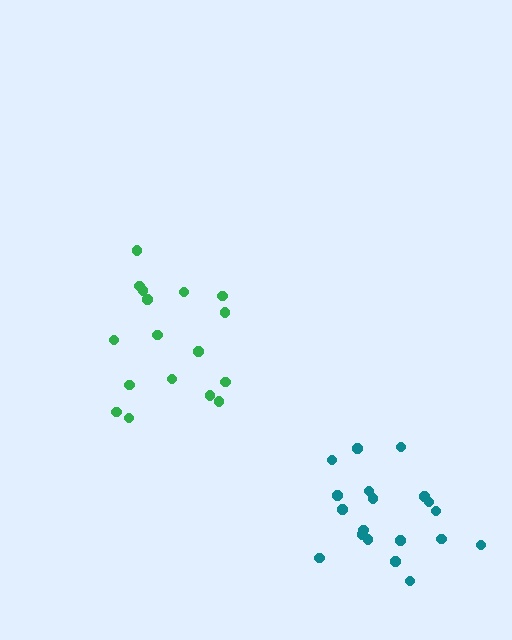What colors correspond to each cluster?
The clusters are colored: green, teal.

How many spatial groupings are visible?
There are 2 spatial groupings.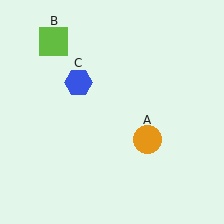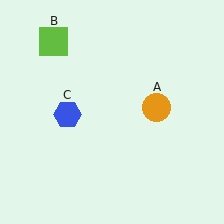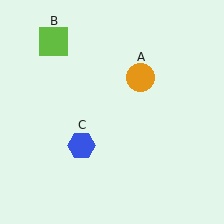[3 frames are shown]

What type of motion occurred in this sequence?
The orange circle (object A), blue hexagon (object C) rotated counterclockwise around the center of the scene.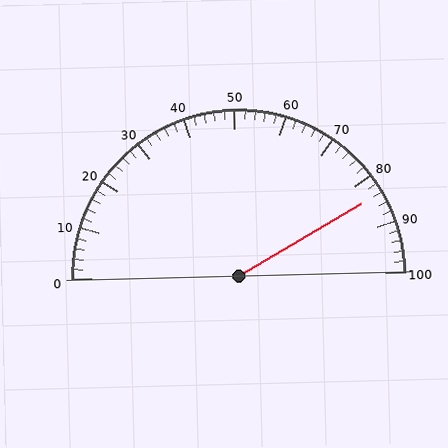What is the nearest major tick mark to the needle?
The nearest major tick mark is 80.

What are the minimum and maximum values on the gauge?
The gauge ranges from 0 to 100.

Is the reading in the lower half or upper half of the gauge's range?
The reading is in the upper half of the range (0 to 100).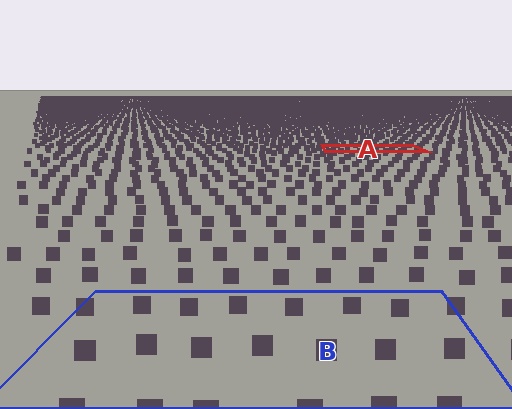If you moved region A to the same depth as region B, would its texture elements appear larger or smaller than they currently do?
They would appear larger. At a closer depth, the same texture elements are projected at a bigger on-screen size.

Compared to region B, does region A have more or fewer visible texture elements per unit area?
Region A has more texture elements per unit area — they are packed more densely because it is farther away.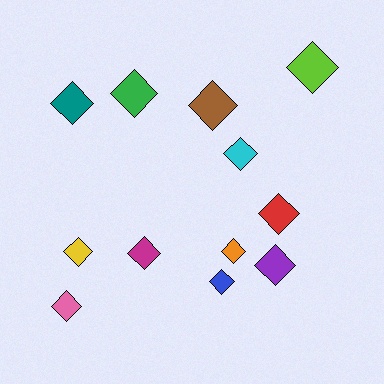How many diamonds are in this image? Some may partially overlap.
There are 12 diamonds.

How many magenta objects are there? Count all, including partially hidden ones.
There is 1 magenta object.